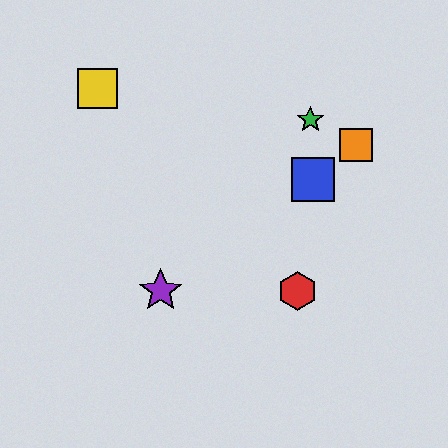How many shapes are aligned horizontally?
2 shapes (the red hexagon, the purple star) are aligned horizontally.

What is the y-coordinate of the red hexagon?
The red hexagon is at y≈291.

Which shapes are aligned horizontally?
The red hexagon, the purple star are aligned horizontally.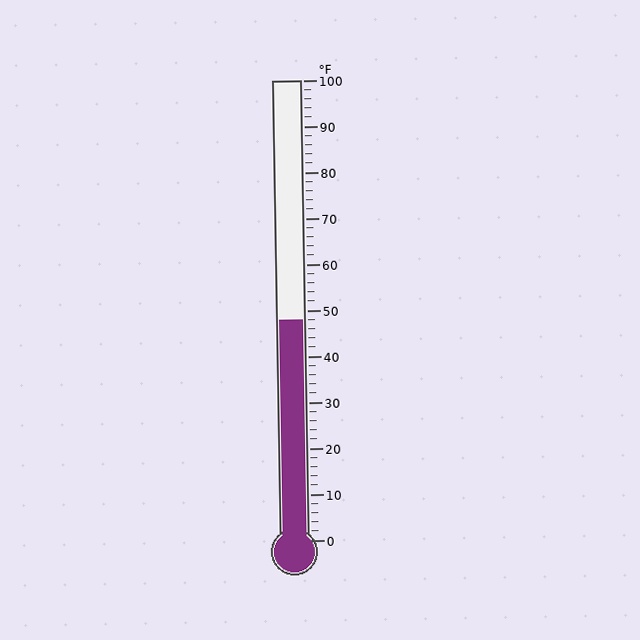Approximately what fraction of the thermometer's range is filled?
The thermometer is filled to approximately 50% of its range.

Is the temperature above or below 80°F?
The temperature is below 80°F.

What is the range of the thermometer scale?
The thermometer scale ranges from 0°F to 100°F.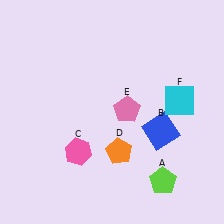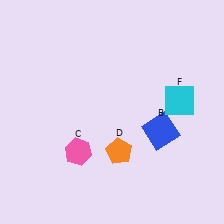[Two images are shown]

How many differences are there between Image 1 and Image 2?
There are 2 differences between the two images.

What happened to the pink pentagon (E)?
The pink pentagon (E) was removed in Image 2. It was in the top-right area of Image 1.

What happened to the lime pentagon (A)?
The lime pentagon (A) was removed in Image 2. It was in the bottom-right area of Image 1.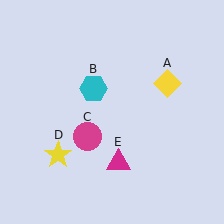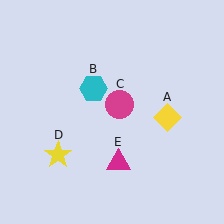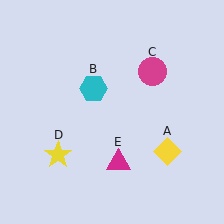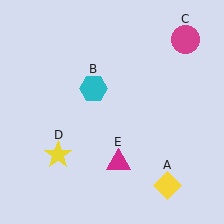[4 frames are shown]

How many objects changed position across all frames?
2 objects changed position: yellow diamond (object A), magenta circle (object C).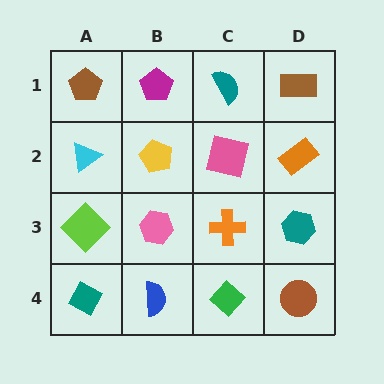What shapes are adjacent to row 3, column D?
An orange rectangle (row 2, column D), a brown circle (row 4, column D), an orange cross (row 3, column C).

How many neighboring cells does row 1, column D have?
2.